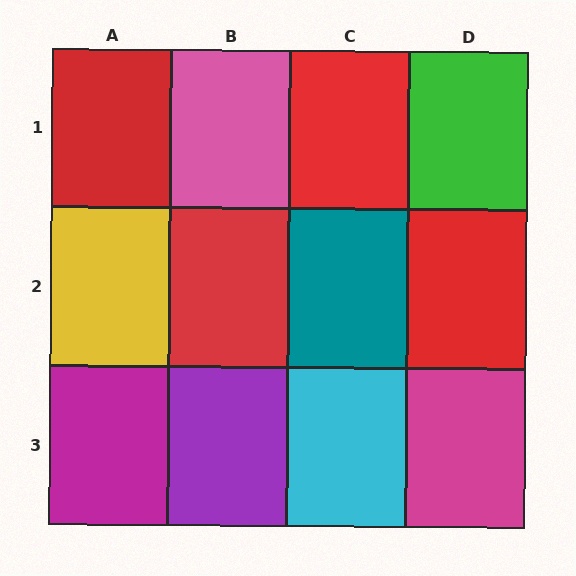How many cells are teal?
1 cell is teal.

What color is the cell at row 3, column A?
Magenta.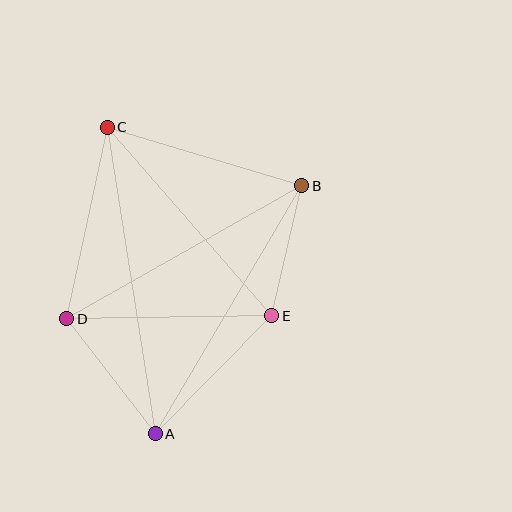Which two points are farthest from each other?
Points A and C are farthest from each other.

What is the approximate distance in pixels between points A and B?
The distance between A and B is approximately 288 pixels.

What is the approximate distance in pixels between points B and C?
The distance between B and C is approximately 203 pixels.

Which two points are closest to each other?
Points B and E are closest to each other.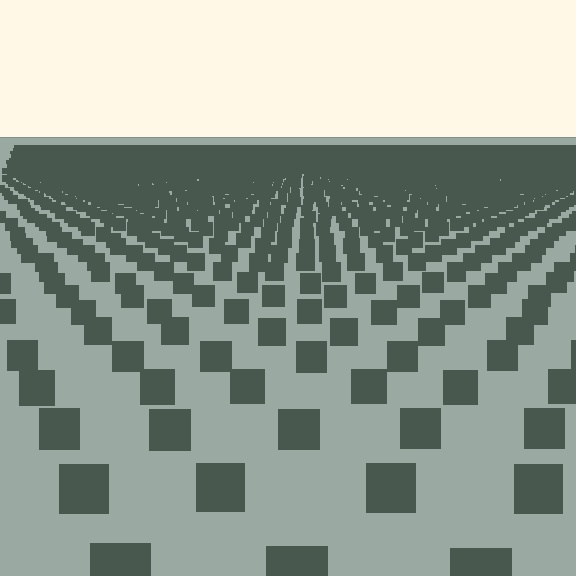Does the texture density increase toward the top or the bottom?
Density increases toward the top.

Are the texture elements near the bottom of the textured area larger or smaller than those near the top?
Larger. Near the bottom, elements are closer to the viewer and appear at a bigger on-screen size.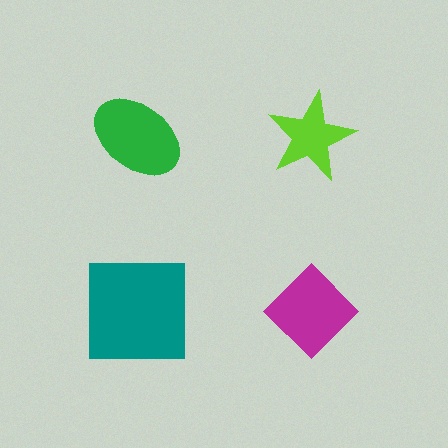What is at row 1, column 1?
A green ellipse.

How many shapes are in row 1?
2 shapes.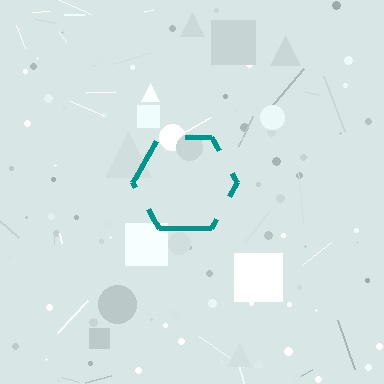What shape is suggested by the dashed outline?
The dashed outline suggests a hexagon.